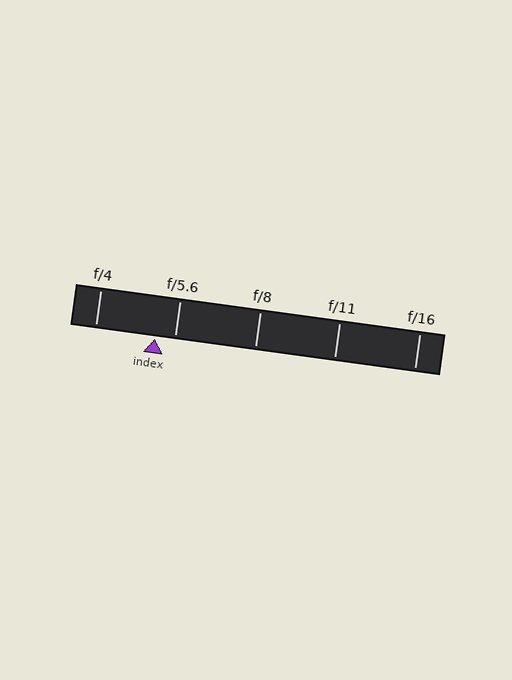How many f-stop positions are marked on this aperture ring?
There are 5 f-stop positions marked.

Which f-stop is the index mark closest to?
The index mark is closest to f/5.6.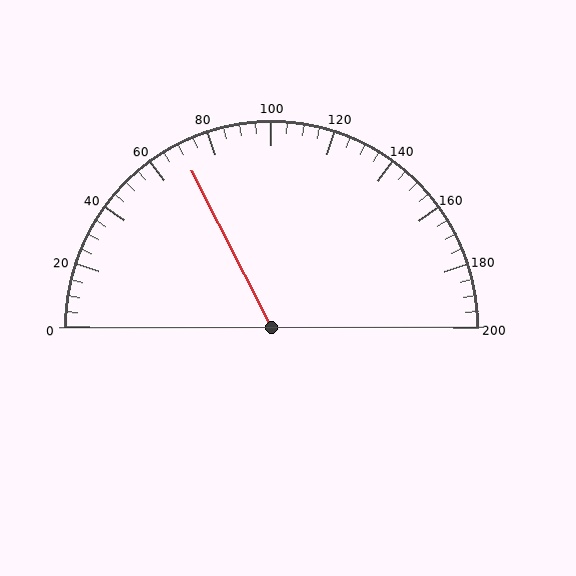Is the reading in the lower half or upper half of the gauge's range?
The reading is in the lower half of the range (0 to 200).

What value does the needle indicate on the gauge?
The needle indicates approximately 70.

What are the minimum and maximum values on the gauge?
The gauge ranges from 0 to 200.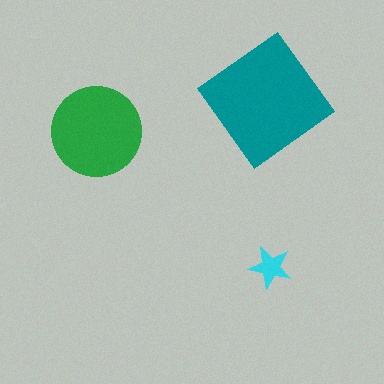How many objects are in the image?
There are 3 objects in the image.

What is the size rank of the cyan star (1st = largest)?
3rd.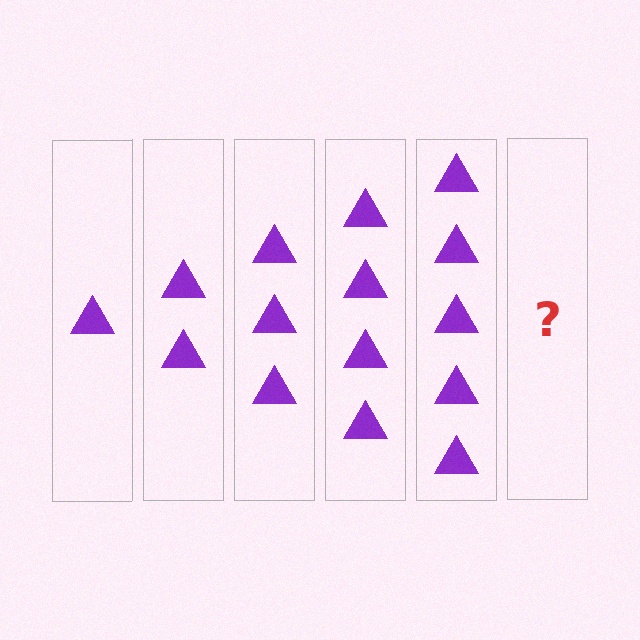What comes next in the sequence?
The next element should be 6 triangles.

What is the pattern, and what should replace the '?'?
The pattern is that each step adds one more triangle. The '?' should be 6 triangles.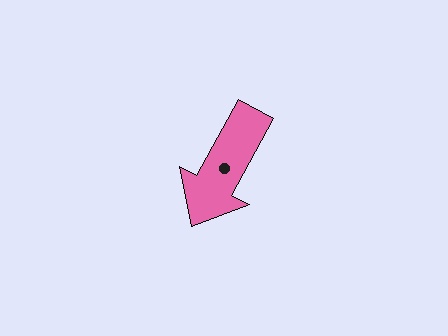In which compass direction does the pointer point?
Southwest.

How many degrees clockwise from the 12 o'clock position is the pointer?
Approximately 209 degrees.